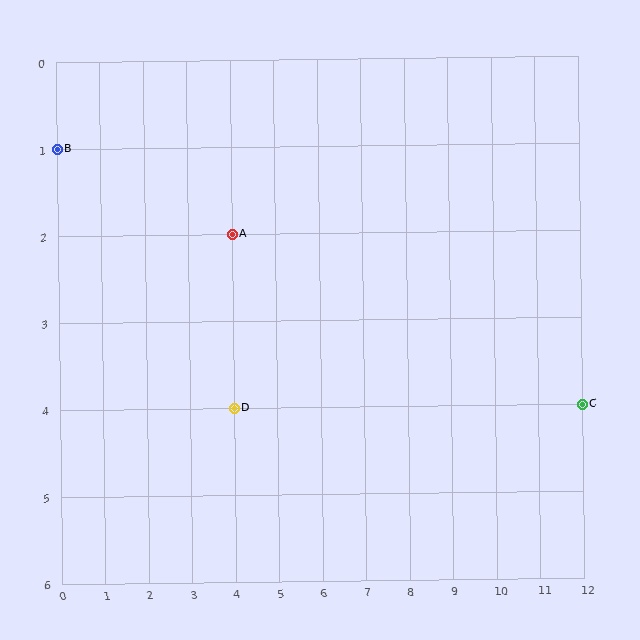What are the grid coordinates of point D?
Point D is at grid coordinates (4, 4).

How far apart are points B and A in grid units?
Points B and A are 4 columns and 1 row apart (about 4.1 grid units diagonally).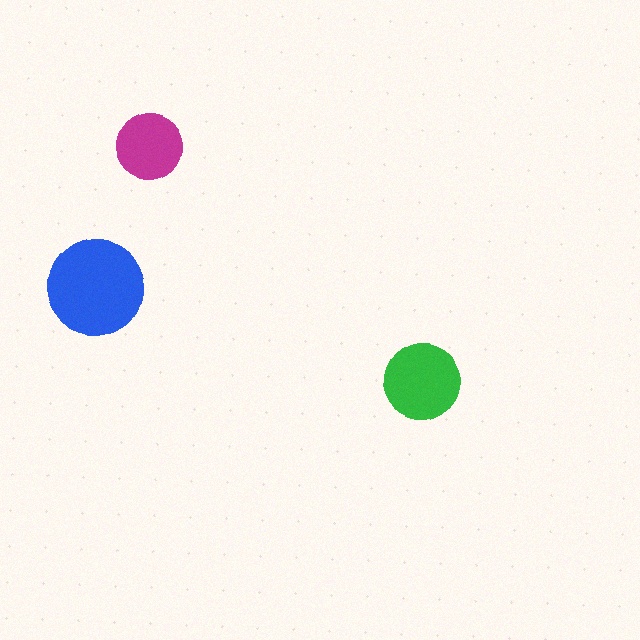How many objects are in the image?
There are 3 objects in the image.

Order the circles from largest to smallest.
the blue one, the green one, the magenta one.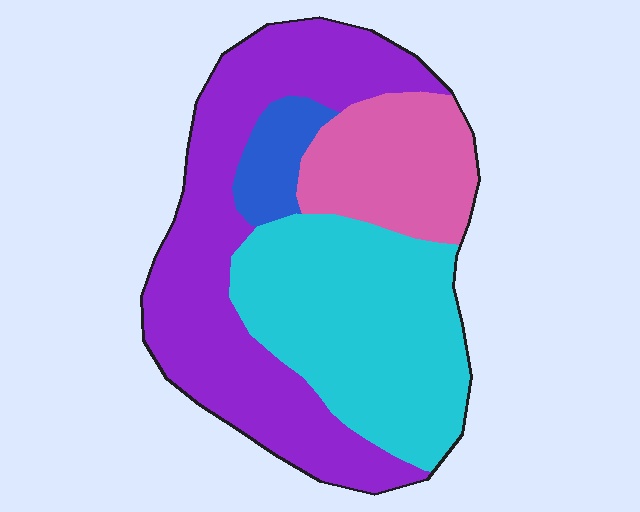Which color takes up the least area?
Blue, at roughly 5%.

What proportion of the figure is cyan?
Cyan takes up about one third (1/3) of the figure.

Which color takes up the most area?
Purple, at roughly 40%.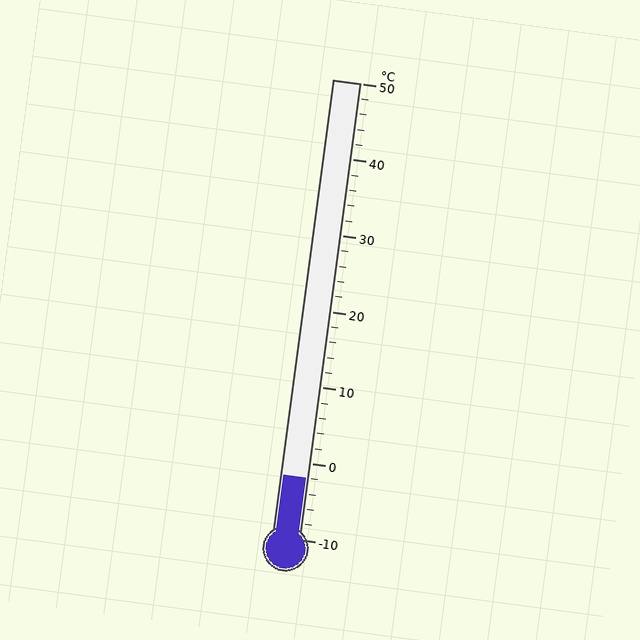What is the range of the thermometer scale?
The thermometer scale ranges from -10°C to 50°C.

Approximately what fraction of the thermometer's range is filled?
The thermometer is filled to approximately 15% of its range.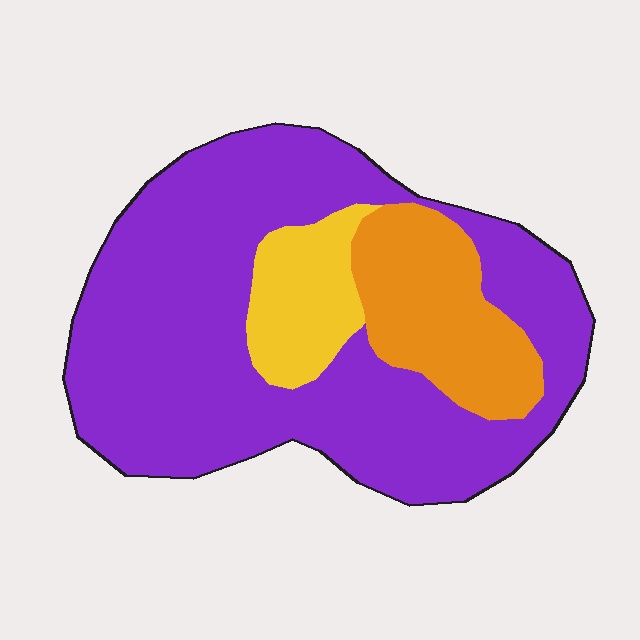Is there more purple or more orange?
Purple.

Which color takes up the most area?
Purple, at roughly 70%.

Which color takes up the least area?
Yellow, at roughly 10%.